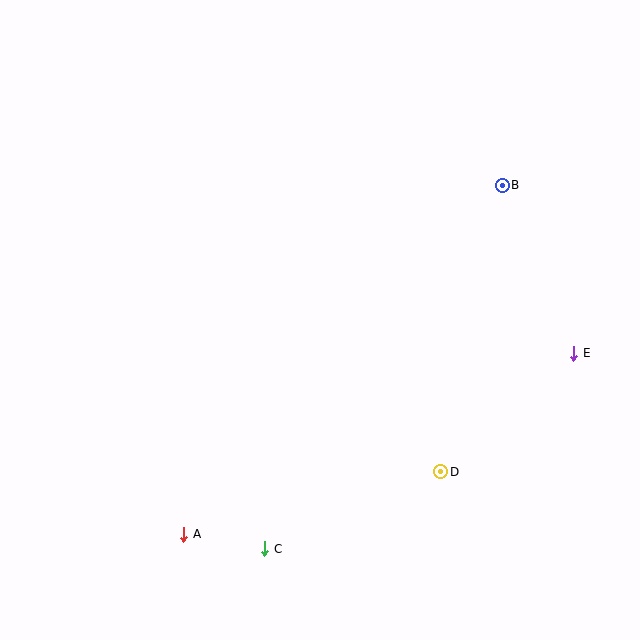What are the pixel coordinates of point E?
Point E is at (574, 353).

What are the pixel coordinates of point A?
Point A is at (184, 534).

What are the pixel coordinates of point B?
Point B is at (502, 185).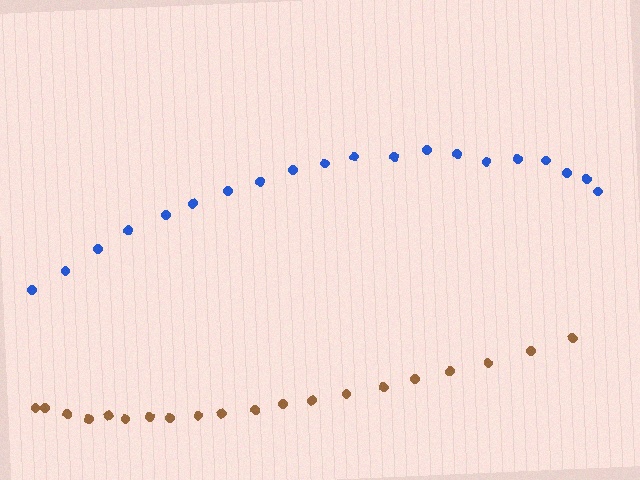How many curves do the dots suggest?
There are 2 distinct paths.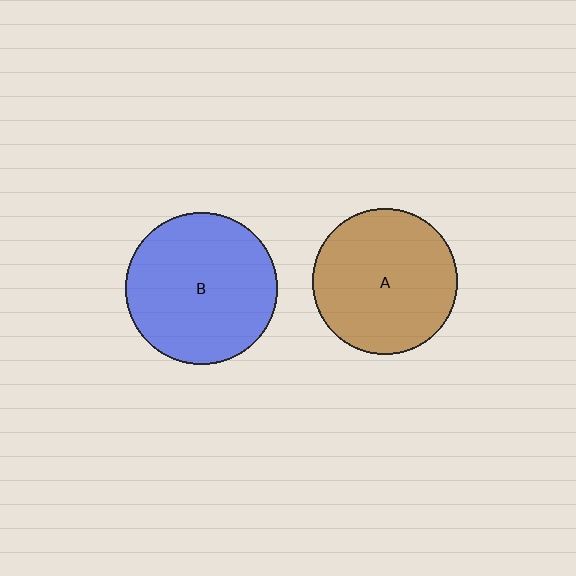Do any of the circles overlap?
No, none of the circles overlap.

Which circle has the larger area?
Circle B (blue).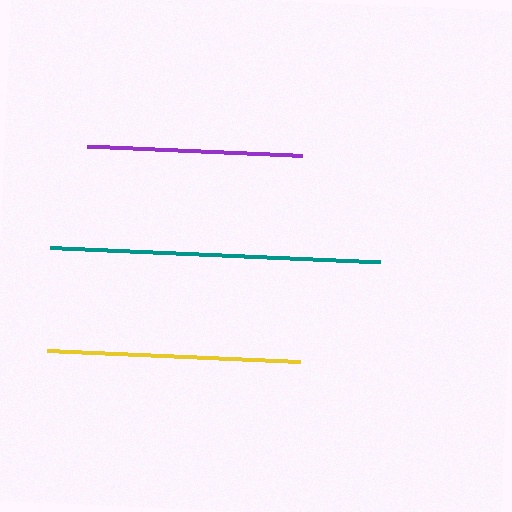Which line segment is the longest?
The teal line is the longest at approximately 330 pixels.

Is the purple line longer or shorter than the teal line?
The teal line is longer than the purple line.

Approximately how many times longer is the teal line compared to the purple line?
The teal line is approximately 1.5 times the length of the purple line.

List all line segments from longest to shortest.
From longest to shortest: teal, yellow, purple.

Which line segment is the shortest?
The purple line is the shortest at approximately 216 pixels.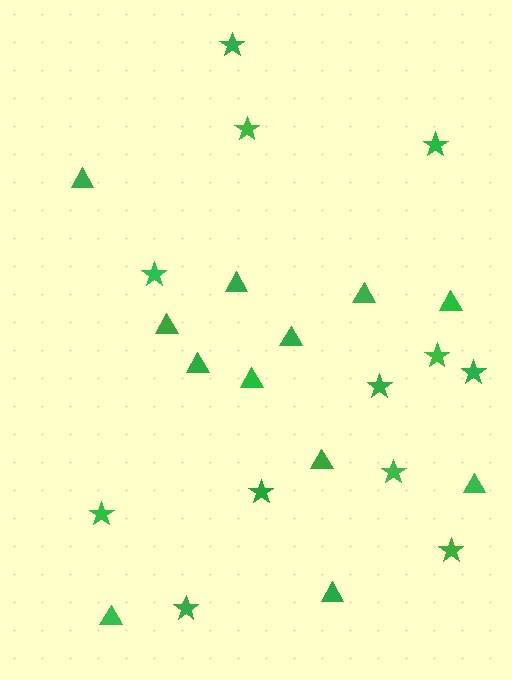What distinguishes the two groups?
There are 2 groups: one group of stars (12) and one group of triangles (12).